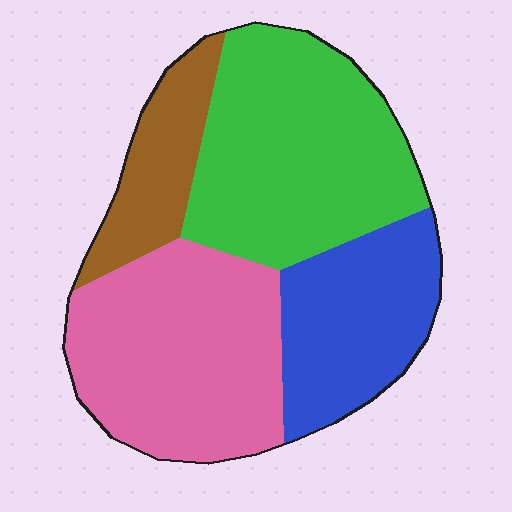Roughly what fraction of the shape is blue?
Blue takes up about one fifth (1/5) of the shape.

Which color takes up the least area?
Brown, at roughly 15%.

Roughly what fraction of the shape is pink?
Pink covers 33% of the shape.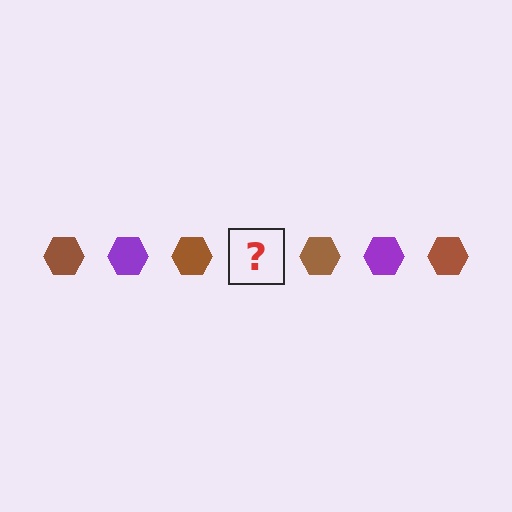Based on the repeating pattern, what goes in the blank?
The blank should be a purple hexagon.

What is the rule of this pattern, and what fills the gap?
The rule is that the pattern cycles through brown, purple hexagons. The gap should be filled with a purple hexagon.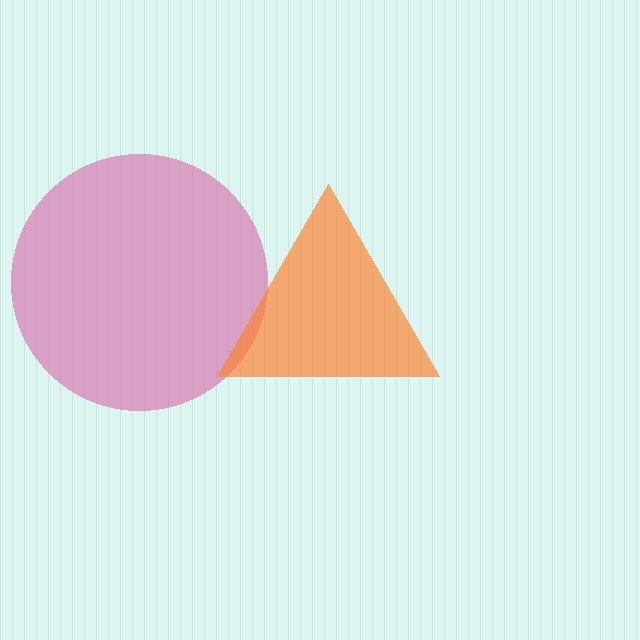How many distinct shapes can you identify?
There are 2 distinct shapes: a pink circle, an orange triangle.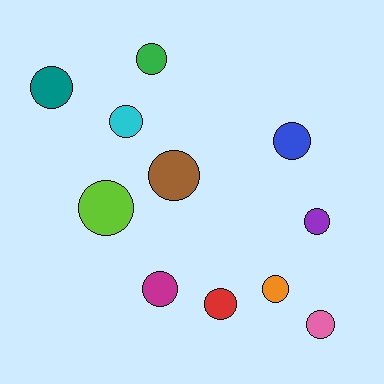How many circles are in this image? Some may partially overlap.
There are 11 circles.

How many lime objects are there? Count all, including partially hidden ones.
There is 1 lime object.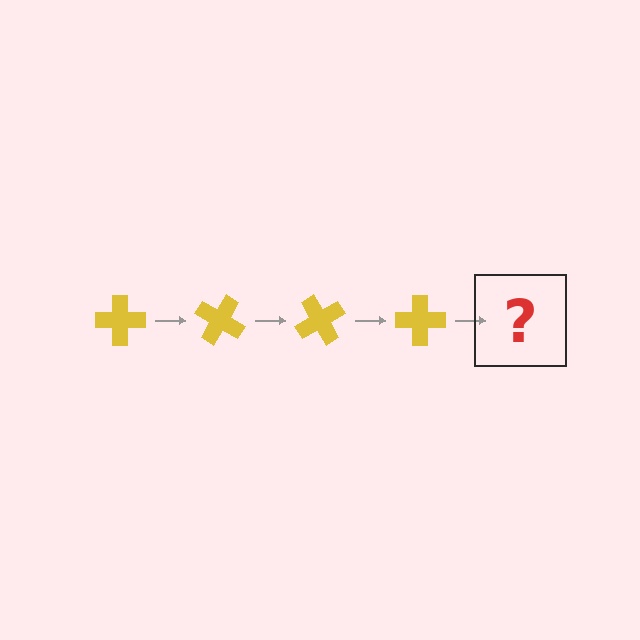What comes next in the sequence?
The next element should be a yellow cross rotated 120 degrees.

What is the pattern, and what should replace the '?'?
The pattern is that the cross rotates 30 degrees each step. The '?' should be a yellow cross rotated 120 degrees.